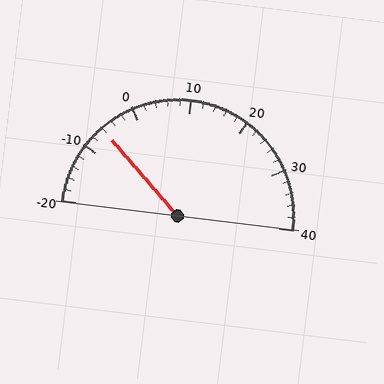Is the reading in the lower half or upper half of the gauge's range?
The reading is in the lower half of the range (-20 to 40).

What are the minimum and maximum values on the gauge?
The gauge ranges from -20 to 40.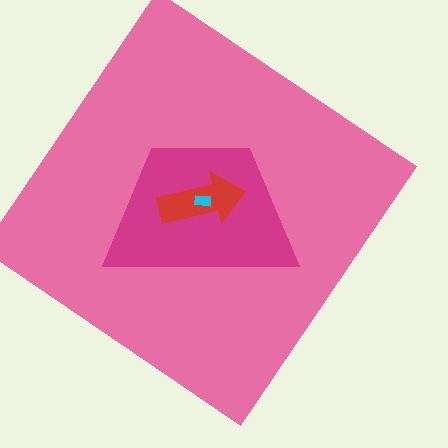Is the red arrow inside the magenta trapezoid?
Yes.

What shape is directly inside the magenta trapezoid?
The red arrow.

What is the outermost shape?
The pink diamond.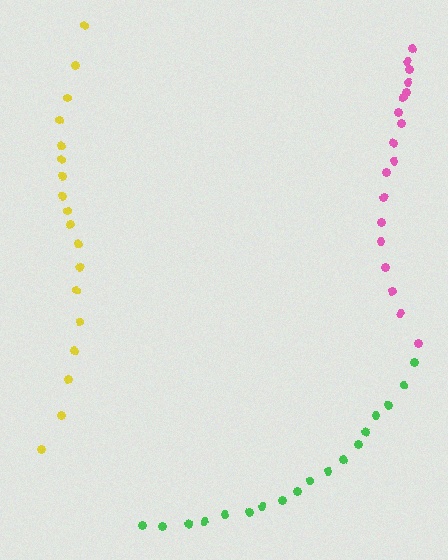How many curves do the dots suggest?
There are 3 distinct paths.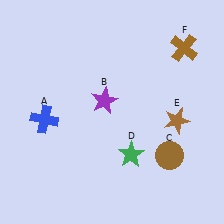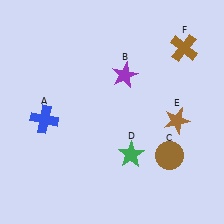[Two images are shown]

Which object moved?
The purple star (B) moved up.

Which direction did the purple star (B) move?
The purple star (B) moved up.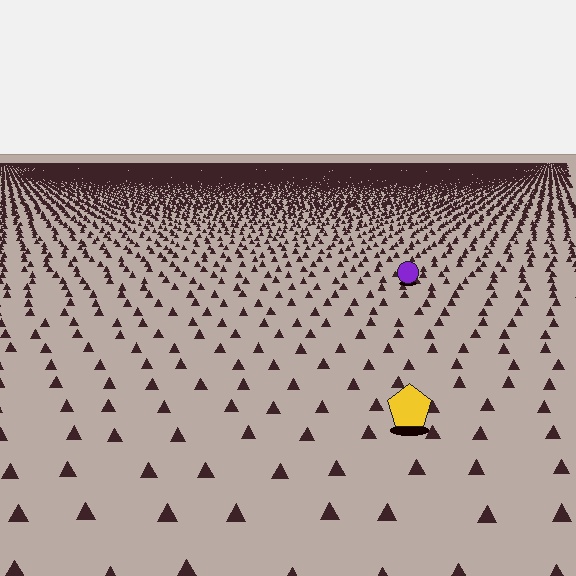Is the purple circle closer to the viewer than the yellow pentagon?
No. The yellow pentagon is closer — you can tell from the texture gradient: the ground texture is coarser near it.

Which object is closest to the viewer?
The yellow pentagon is closest. The texture marks near it are larger and more spread out.